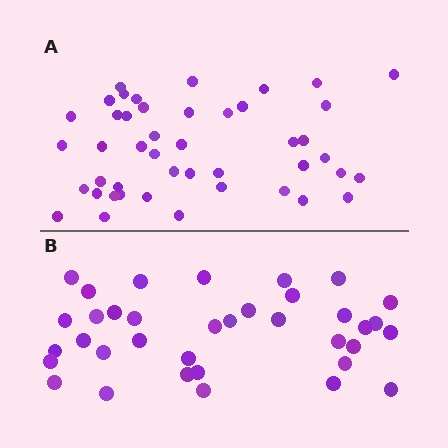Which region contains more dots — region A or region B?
Region A (the top region) has more dots.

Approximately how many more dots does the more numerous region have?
Region A has roughly 8 or so more dots than region B.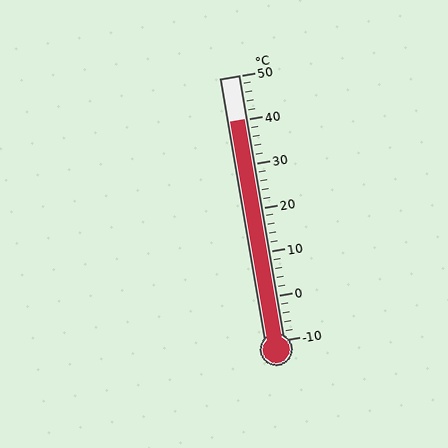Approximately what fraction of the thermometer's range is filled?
The thermometer is filled to approximately 85% of its range.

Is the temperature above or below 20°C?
The temperature is above 20°C.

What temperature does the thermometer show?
The thermometer shows approximately 40°C.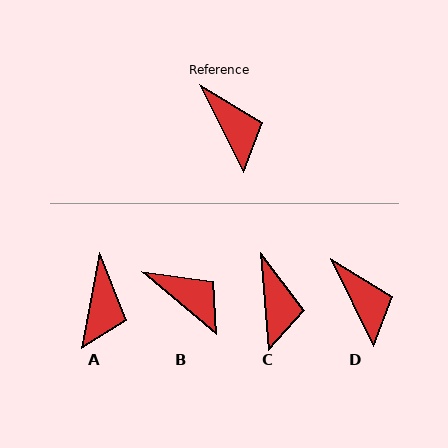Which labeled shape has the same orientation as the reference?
D.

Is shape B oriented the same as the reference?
No, it is off by about 24 degrees.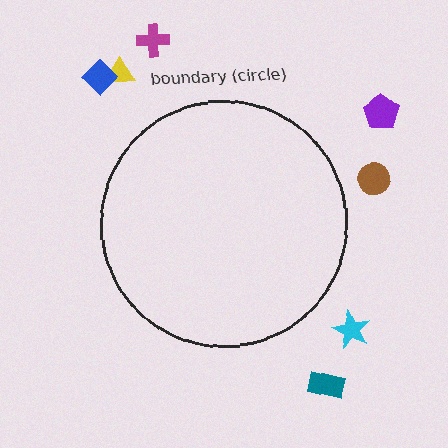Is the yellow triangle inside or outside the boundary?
Outside.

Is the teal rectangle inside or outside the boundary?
Outside.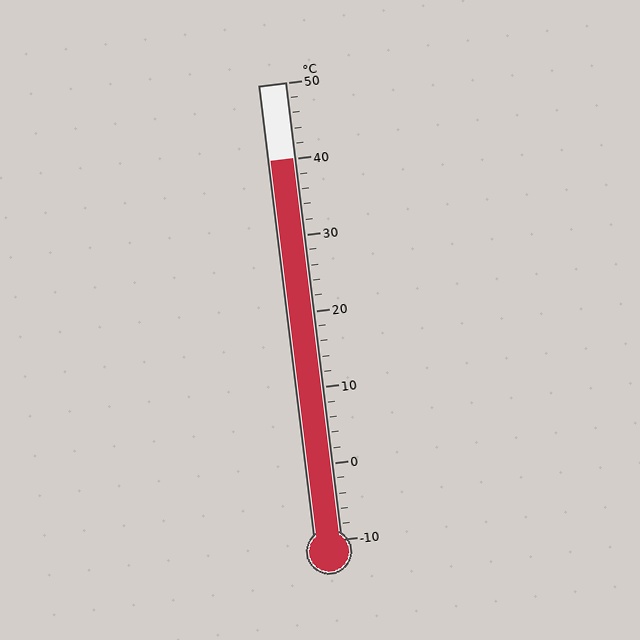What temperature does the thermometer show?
The thermometer shows approximately 40°C.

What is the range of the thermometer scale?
The thermometer scale ranges from -10°C to 50°C.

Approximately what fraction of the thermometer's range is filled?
The thermometer is filled to approximately 85% of its range.